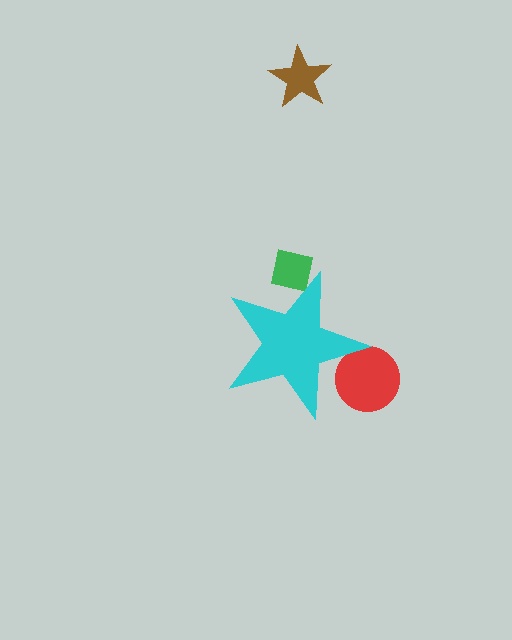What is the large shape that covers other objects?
A cyan star.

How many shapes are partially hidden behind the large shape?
3 shapes are partially hidden.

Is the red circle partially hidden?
Yes, the red circle is partially hidden behind the cyan star.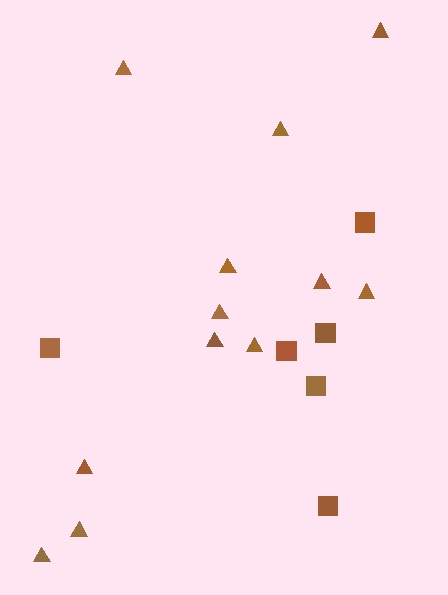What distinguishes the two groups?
There are 2 groups: one group of squares (6) and one group of triangles (12).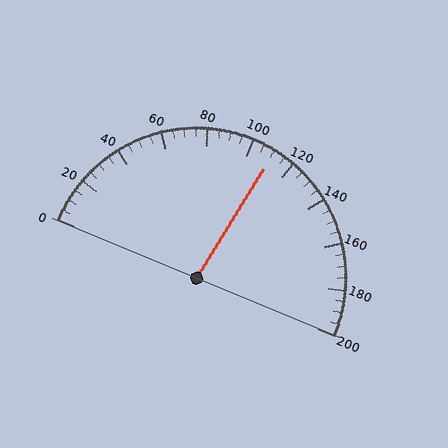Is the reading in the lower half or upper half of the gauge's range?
The reading is in the upper half of the range (0 to 200).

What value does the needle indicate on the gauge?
The needle indicates approximately 110.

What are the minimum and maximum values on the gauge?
The gauge ranges from 0 to 200.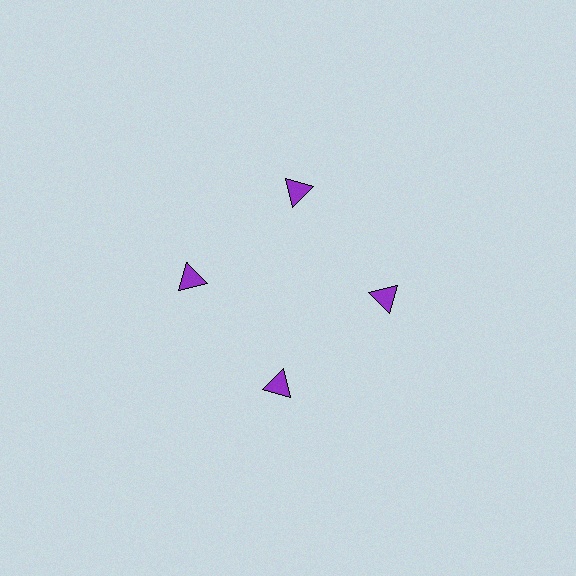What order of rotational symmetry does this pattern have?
This pattern has 4-fold rotational symmetry.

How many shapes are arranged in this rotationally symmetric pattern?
There are 4 shapes, arranged in 4 groups of 1.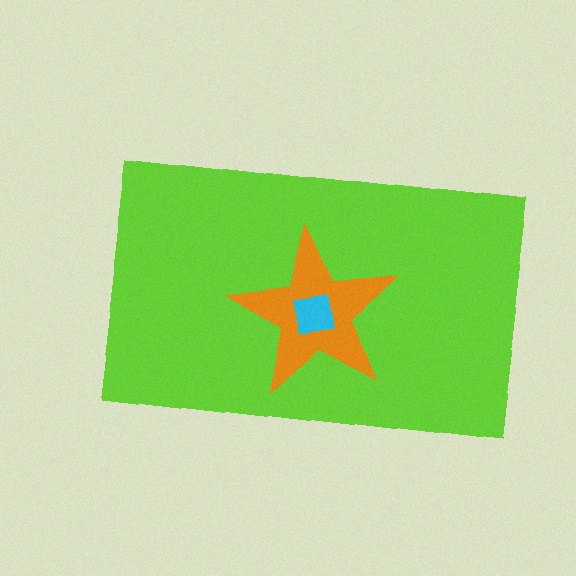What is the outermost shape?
The lime rectangle.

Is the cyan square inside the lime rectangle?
Yes.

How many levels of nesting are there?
3.